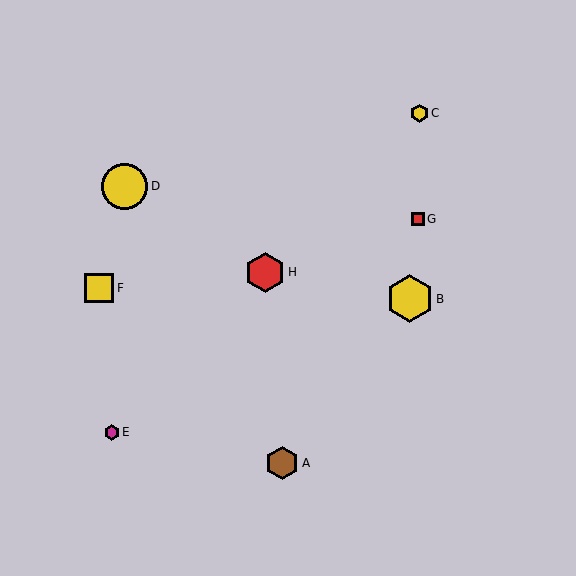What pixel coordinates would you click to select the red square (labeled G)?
Click at (418, 219) to select the red square G.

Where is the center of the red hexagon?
The center of the red hexagon is at (265, 272).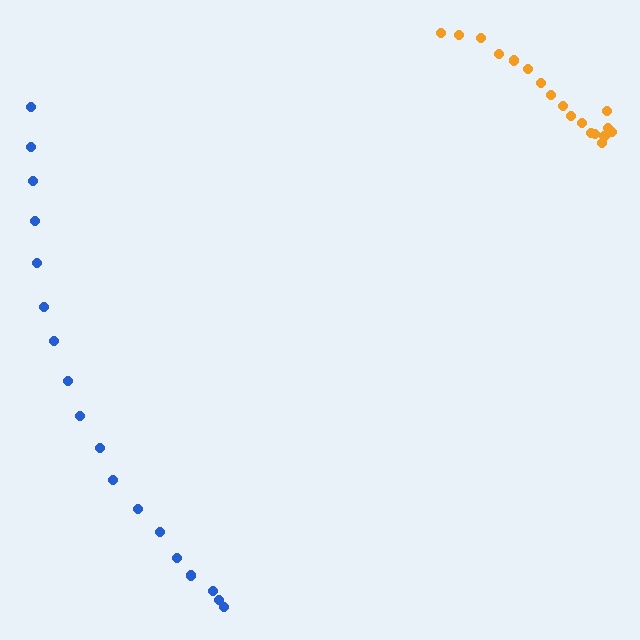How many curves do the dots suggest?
There are 2 distinct paths.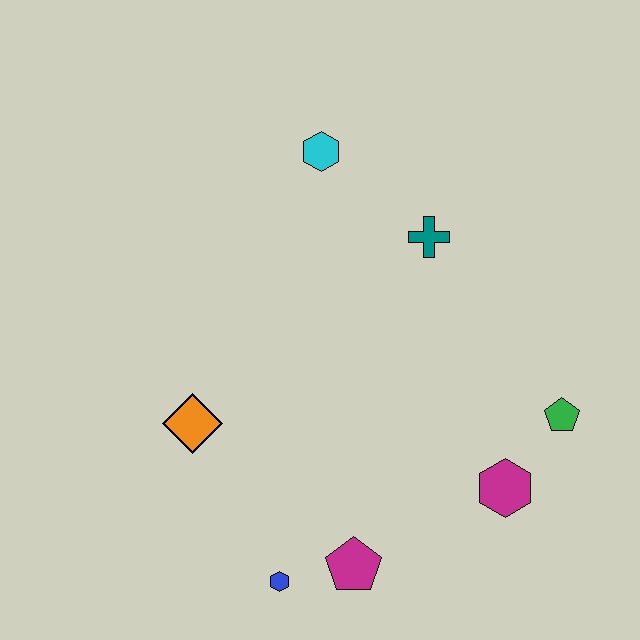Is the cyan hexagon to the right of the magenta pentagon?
No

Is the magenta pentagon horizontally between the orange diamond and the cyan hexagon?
No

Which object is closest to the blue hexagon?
The magenta pentagon is closest to the blue hexagon.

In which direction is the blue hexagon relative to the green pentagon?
The blue hexagon is to the left of the green pentagon.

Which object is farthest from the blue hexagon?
The cyan hexagon is farthest from the blue hexagon.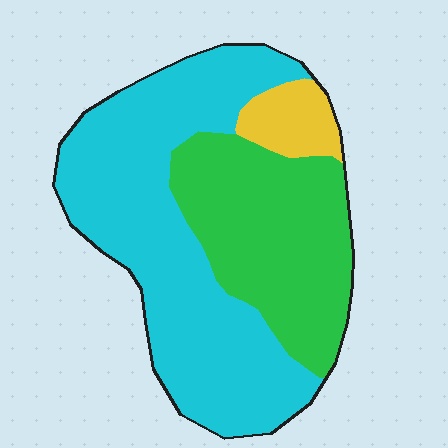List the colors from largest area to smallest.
From largest to smallest: cyan, green, yellow.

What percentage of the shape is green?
Green takes up between a third and a half of the shape.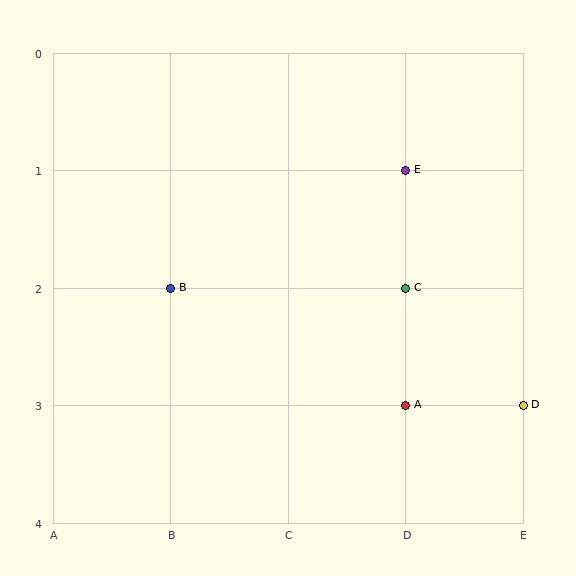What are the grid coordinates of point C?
Point C is at grid coordinates (D, 2).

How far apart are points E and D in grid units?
Points E and D are 1 column and 2 rows apart (about 2.2 grid units diagonally).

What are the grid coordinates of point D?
Point D is at grid coordinates (E, 3).